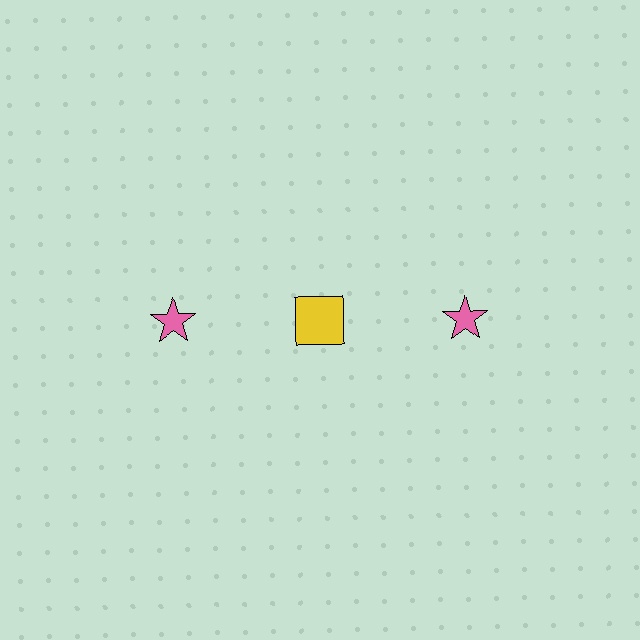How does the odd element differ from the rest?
It differs in both color (yellow instead of pink) and shape (square instead of star).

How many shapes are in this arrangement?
There are 3 shapes arranged in a grid pattern.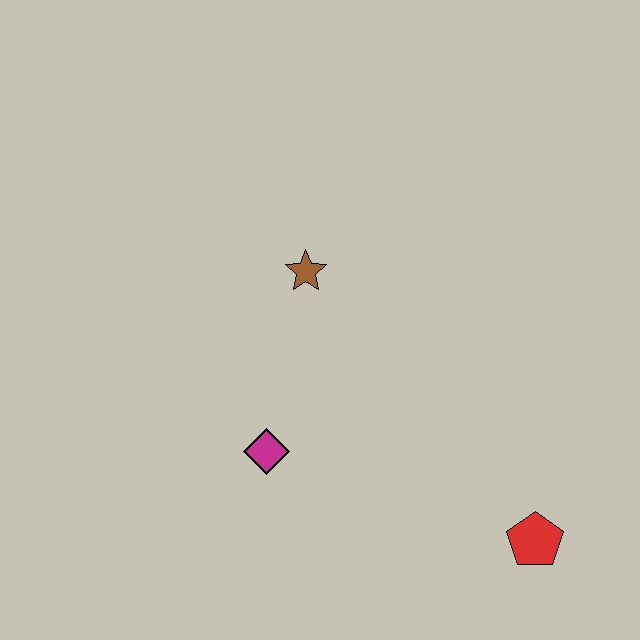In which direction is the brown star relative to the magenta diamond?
The brown star is above the magenta diamond.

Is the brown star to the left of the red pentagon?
Yes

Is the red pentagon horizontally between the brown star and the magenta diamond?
No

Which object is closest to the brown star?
The magenta diamond is closest to the brown star.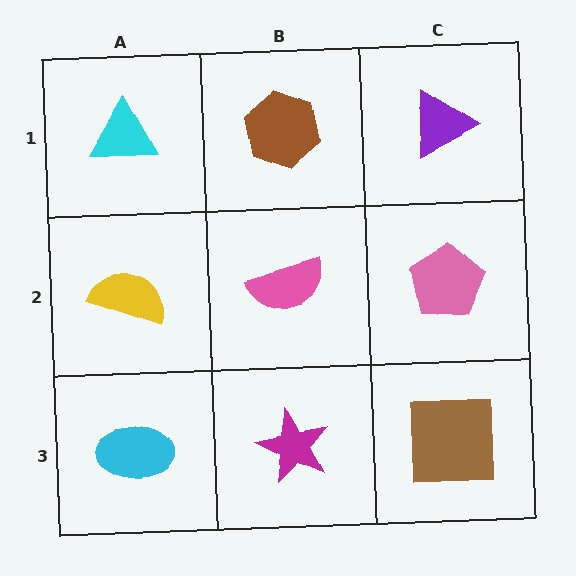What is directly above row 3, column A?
A yellow semicircle.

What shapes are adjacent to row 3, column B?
A pink semicircle (row 2, column B), a cyan ellipse (row 3, column A), a brown square (row 3, column C).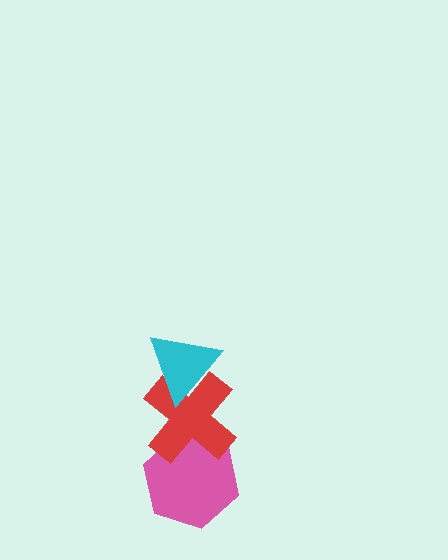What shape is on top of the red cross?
The cyan triangle is on top of the red cross.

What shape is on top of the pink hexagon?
The red cross is on top of the pink hexagon.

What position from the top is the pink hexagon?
The pink hexagon is 3rd from the top.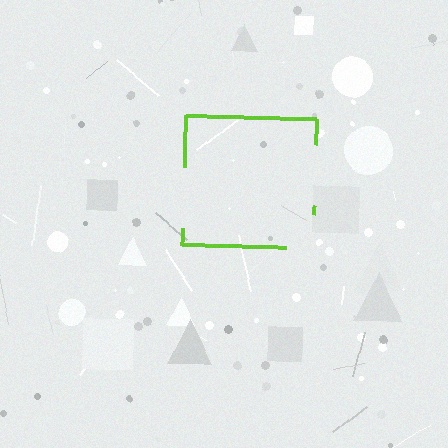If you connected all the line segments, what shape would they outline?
They would outline a square.